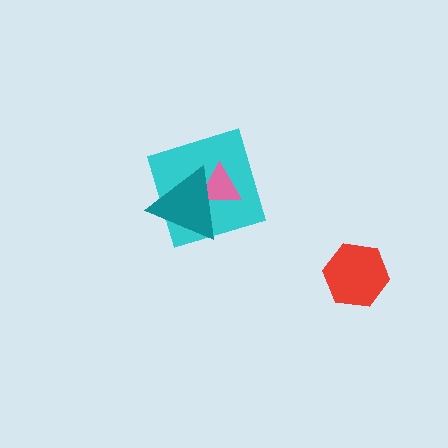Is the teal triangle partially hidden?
No, no other shape covers it.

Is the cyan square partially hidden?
Yes, it is partially covered by another shape.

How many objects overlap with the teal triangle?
2 objects overlap with the teal triangle.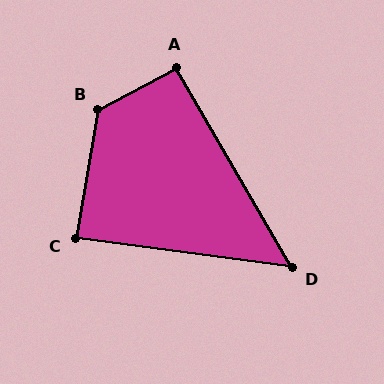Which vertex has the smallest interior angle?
D, at approximately 52 degrees.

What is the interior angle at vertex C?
Approximately 88 degrees (approximately right).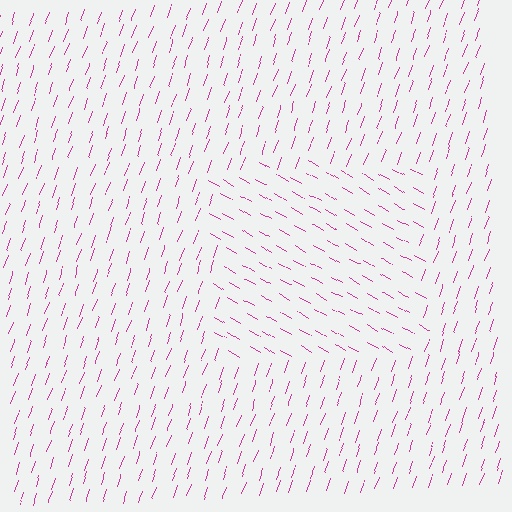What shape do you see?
I see a rectangle.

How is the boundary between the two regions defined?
The boundary is defined purely by a change in line orientation (approximately 80 degrees difference). All lines are the same color and thickness.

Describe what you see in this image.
The image is filled with small magenta line segments. A rectangle region in the image has lines oriented differently from the surrounding lines, creating a visible texture boundary.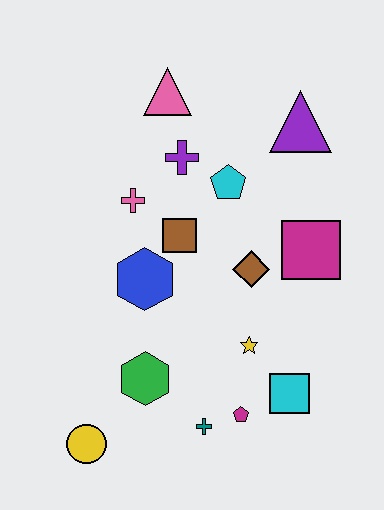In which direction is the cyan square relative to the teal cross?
The cyan square is to the right of the teal cross.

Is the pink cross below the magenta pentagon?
No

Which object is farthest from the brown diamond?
The yellow circle is farthest from the brown diamond.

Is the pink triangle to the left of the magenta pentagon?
Yes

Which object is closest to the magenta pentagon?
The teal cross is closest to the magenta pentagon.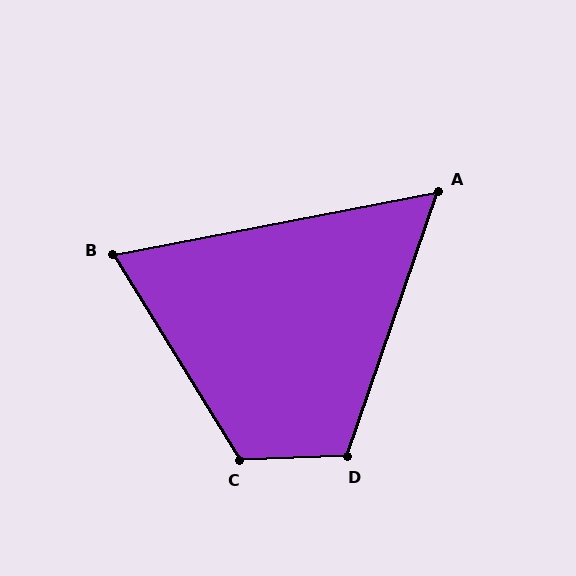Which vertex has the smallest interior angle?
A, at approximately 60 degrees.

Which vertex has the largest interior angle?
C, at approximately 120 degrees.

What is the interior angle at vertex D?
Approximately 111 degrees (obtuse).